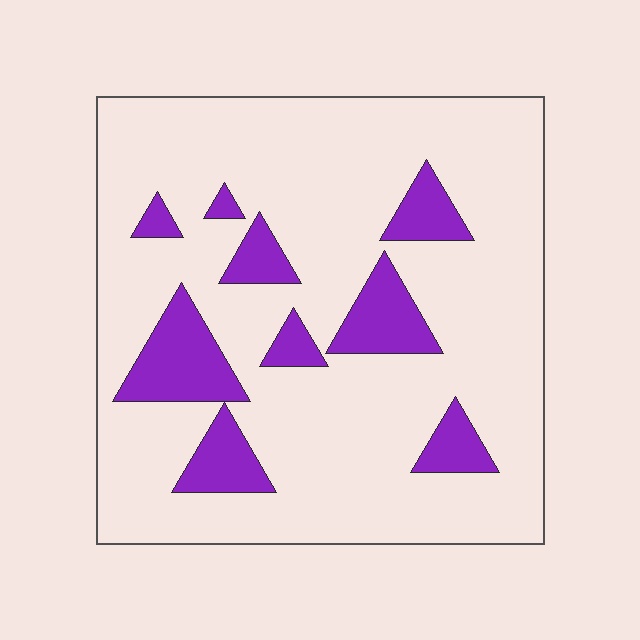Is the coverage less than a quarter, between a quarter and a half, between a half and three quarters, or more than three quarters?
Less than a quarter.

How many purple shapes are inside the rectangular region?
9.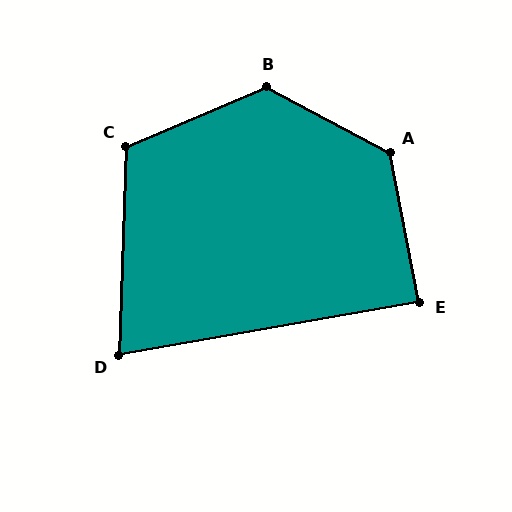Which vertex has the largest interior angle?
A, at approximately 129 degrees.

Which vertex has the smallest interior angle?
D, at approximately 78 degrees.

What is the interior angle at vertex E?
Approximately 89 degrees (approximately right).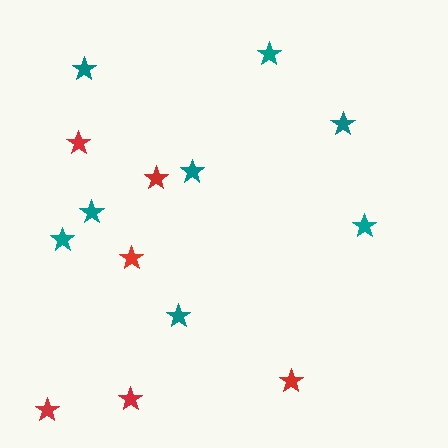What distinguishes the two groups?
There are 2 groups: one group of red stars (6) and one group of teal stars (8).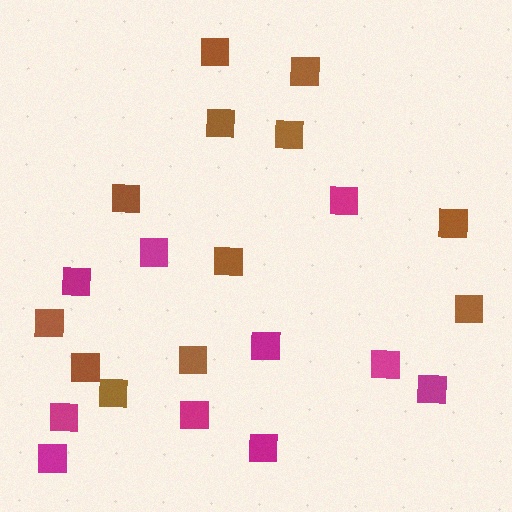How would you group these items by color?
There are 2 groups: one group of magenta squares (10) and one group of brown squares (12).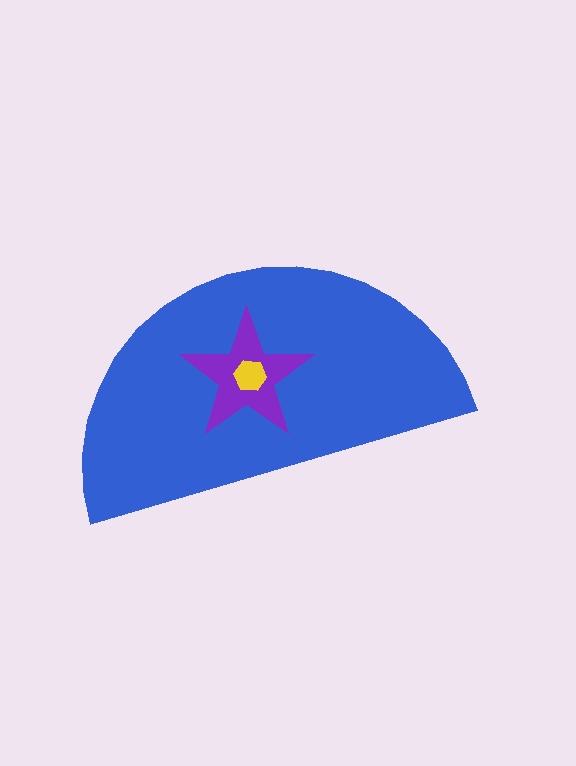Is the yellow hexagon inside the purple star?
Yes.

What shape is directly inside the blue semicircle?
The purple star.